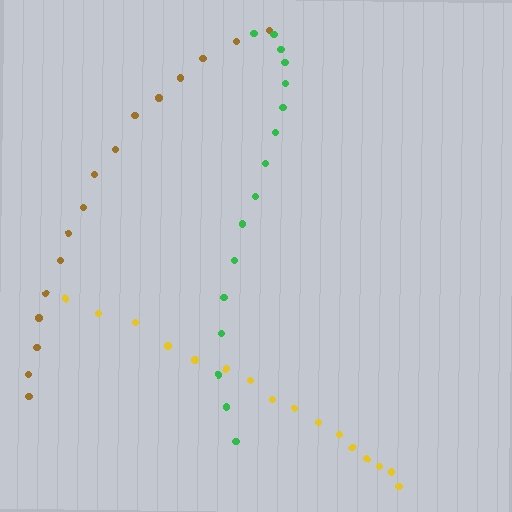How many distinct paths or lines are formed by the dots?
There are 3 distinct paths.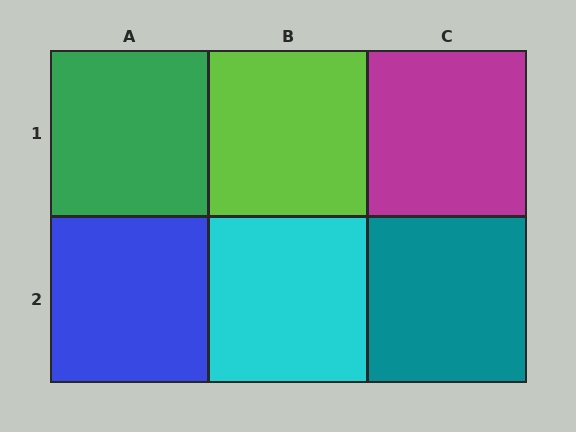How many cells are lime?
1 cell is lime.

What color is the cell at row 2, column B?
Cyan.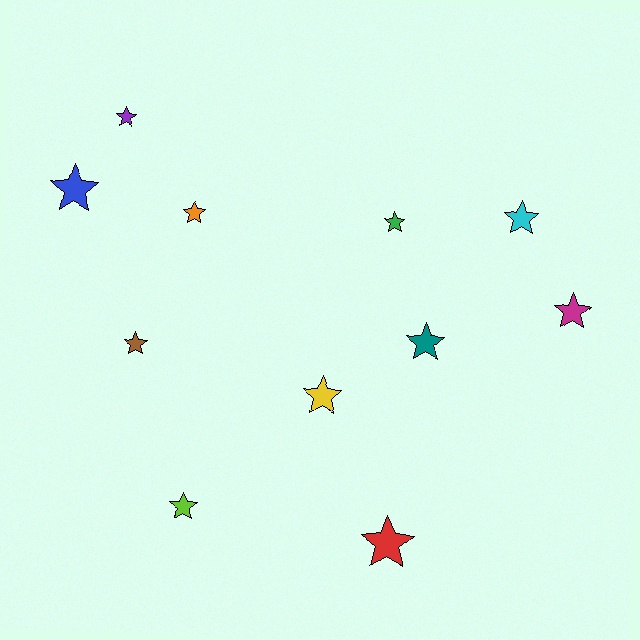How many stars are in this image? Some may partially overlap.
There are 11 stars.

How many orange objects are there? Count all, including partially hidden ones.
There is 1 orange object.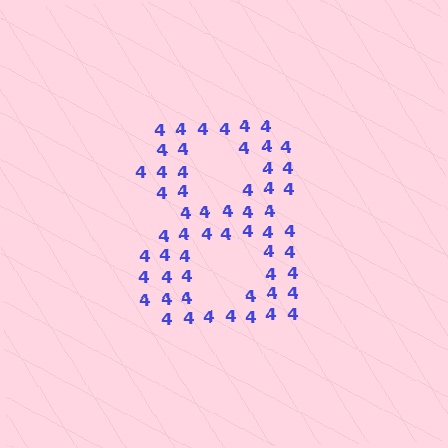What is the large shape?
The large shape is the digit 8.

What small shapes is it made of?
It is made of small digit 4's.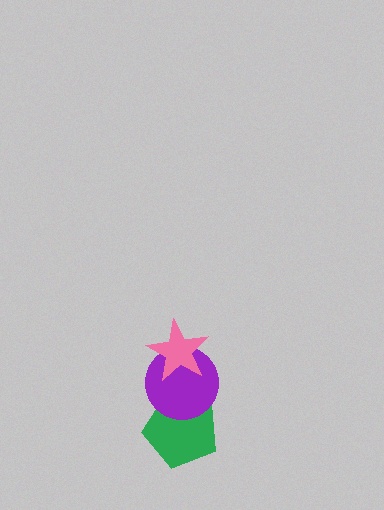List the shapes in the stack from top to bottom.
From top to bottom: the pink star, the purple circle, the green pentagon.